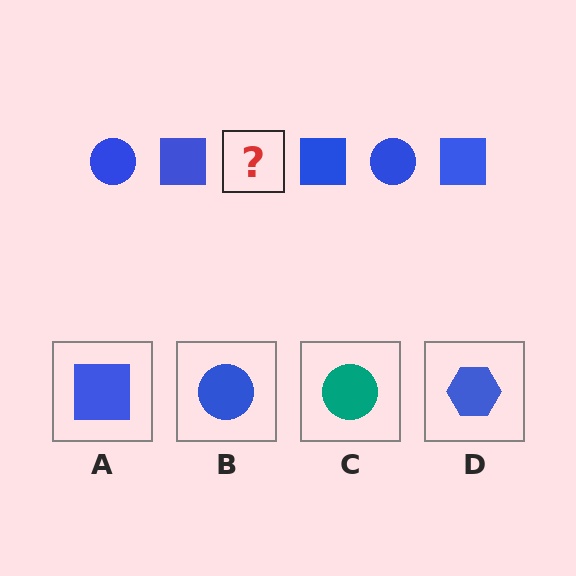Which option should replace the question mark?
Option B.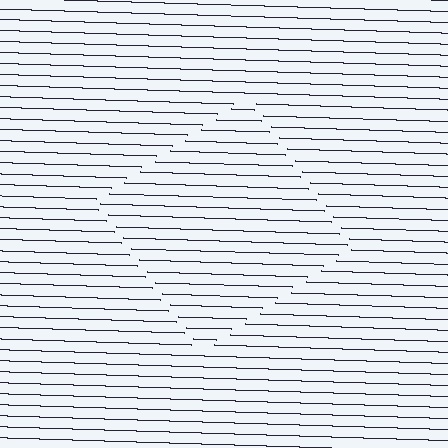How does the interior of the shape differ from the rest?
The interior of the shape contains the same grating, shifted by half a period — the contour is defined by the phase discontinuity where line-ends from the inner and outer gratings abut.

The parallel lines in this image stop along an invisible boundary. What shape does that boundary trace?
An illusory square. The interior of the shape contains the same grating, shifted by half a period — the contour is defined by the phase discontinuity where line-ends from the inner and outer gratings abut.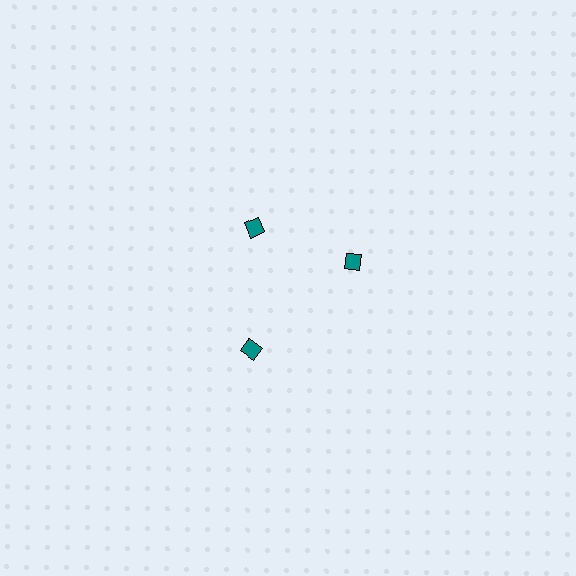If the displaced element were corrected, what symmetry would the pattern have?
It would have 3-fold rotational symmetry — the pattern would map onto itself every 120 degrees.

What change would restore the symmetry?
The symmetry would be restored by rotating it back into even spacing with its neighbors so that all 3 diamonds sit at equal angles and equal distance from the center.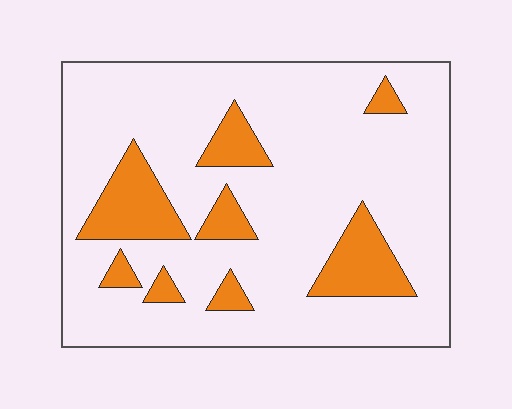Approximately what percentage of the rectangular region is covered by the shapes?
Approximately 20%.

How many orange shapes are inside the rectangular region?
8.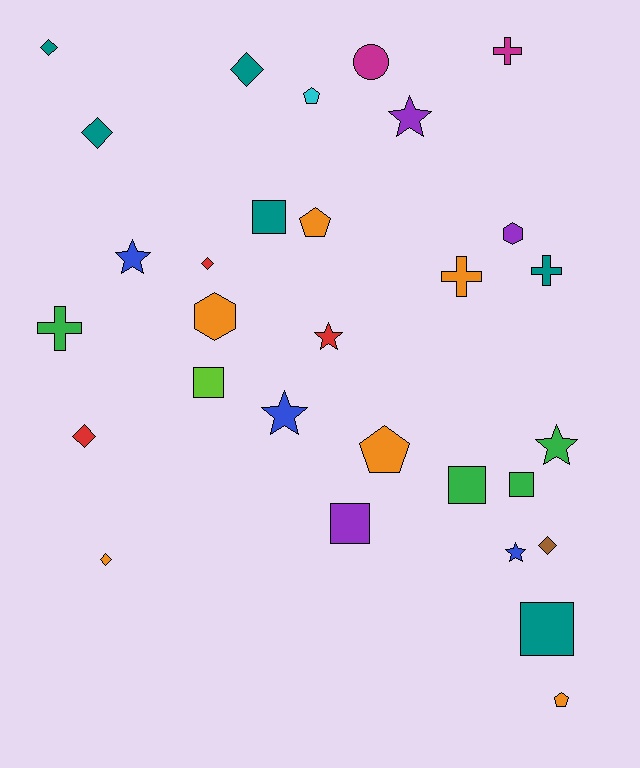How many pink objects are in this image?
There are no pink objects.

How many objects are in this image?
There are 30 objects.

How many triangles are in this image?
There are no triangles.